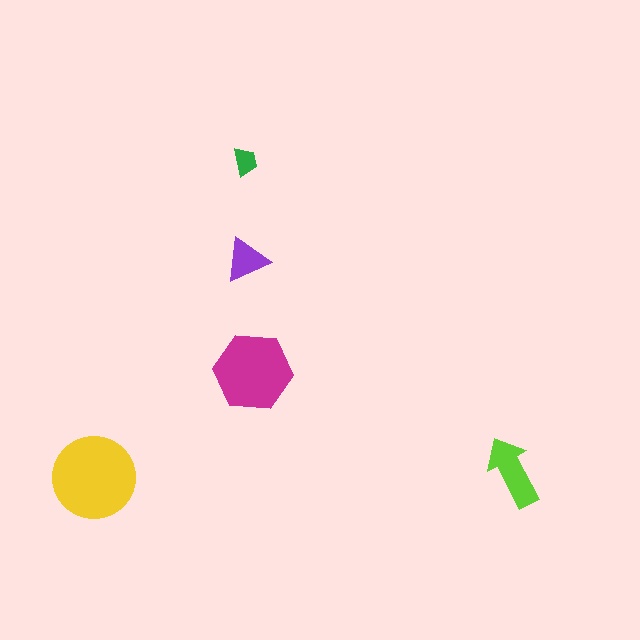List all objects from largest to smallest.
The yellow circle, the magenta hexagon, the lime arrow, the purple triangle, the green trapezoid.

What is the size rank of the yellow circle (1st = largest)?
1st.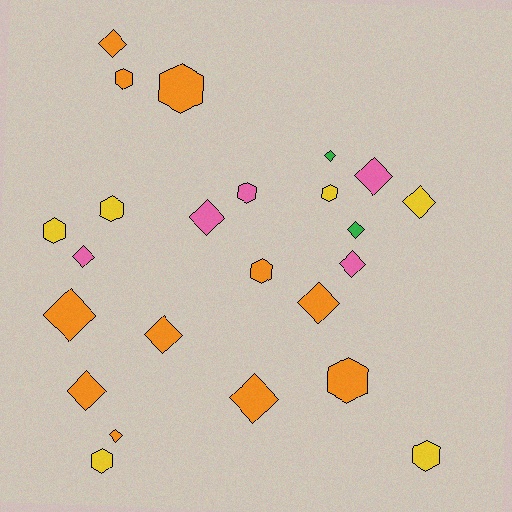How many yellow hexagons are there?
There are 5 yellow hexagons.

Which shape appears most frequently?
Diamond, with 14 objects.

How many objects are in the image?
There are 24 objects.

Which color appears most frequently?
Orange, with 11 objects.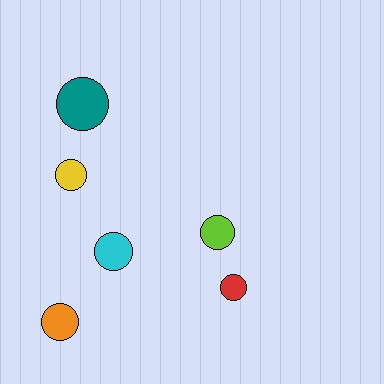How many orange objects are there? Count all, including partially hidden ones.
There is 1 orange object.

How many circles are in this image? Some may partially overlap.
There are 6 circles.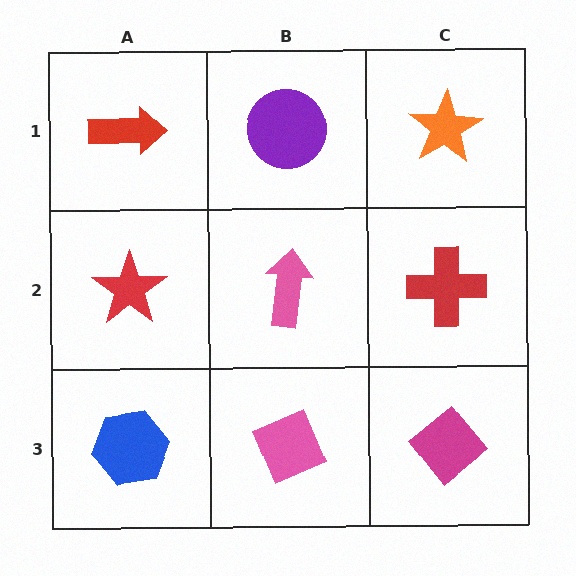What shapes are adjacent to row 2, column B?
A purple circle (row 1, column B), a pink diamond (row 3, column B), a red star (row 2, column A), a red cross (row 2, column C).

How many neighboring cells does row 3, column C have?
2.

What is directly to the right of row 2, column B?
A red cross.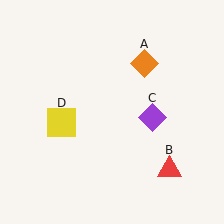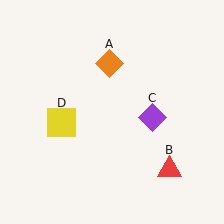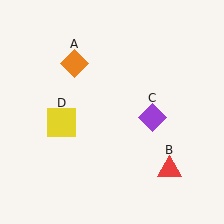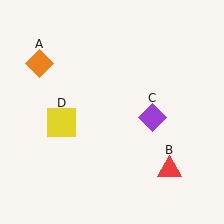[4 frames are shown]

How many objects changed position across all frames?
1 object changed position: orange diamond (object A).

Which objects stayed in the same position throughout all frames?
Red triangle (object B) and purple diamond (object C) and yellow square (object D) remained stationary.